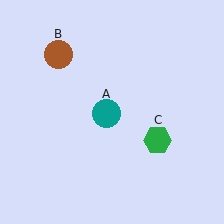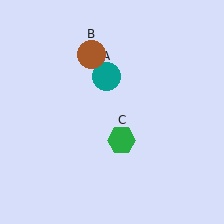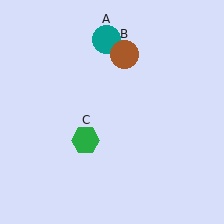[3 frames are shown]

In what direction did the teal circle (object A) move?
The teal circle (object A) moved up.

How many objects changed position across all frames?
3 objects changed position: teal circle (object A), brown circle (object B), green hexagon (object C).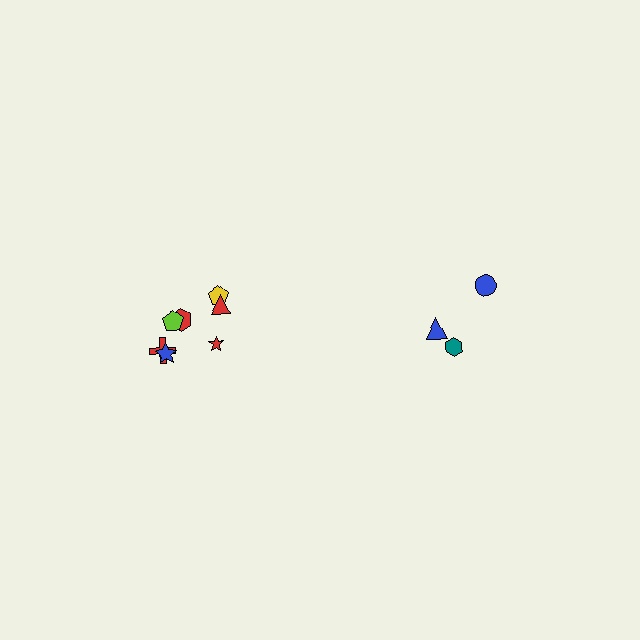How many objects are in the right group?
There are 3 objects.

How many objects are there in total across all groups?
There are 10 objects.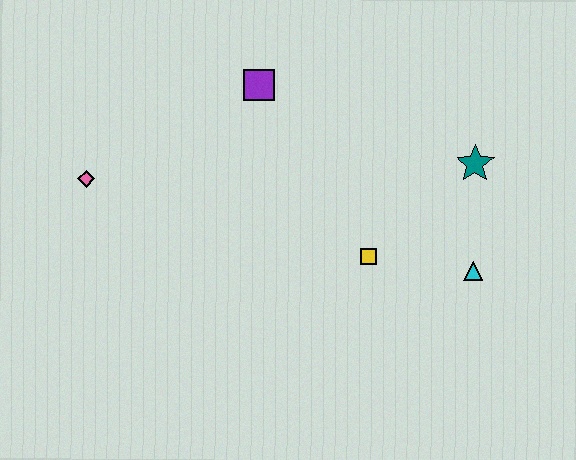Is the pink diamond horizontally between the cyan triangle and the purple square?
No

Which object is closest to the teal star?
The cyan triangle is closest to the teal star.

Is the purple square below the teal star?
No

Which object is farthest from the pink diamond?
The cyan triangle is farthest from the pink diamond.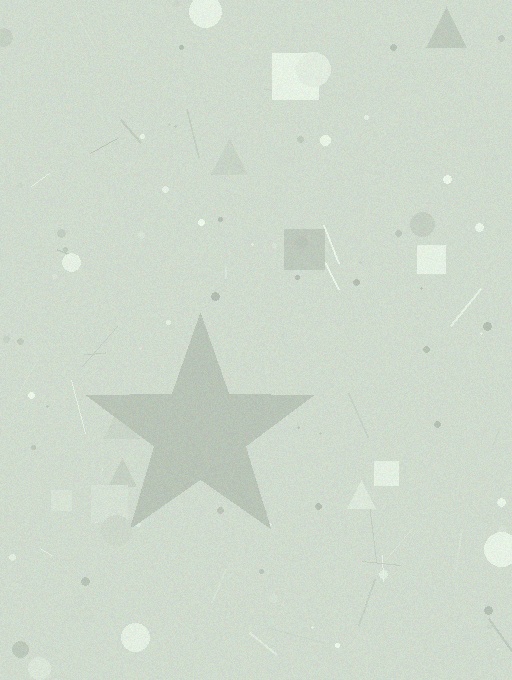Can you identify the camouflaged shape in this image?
The camouflaged shape is a star.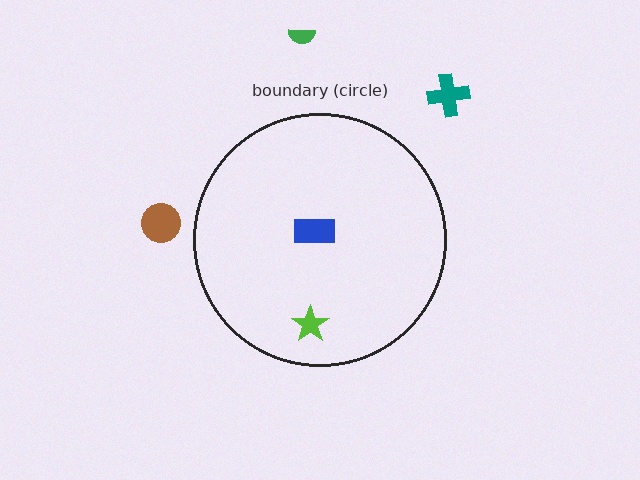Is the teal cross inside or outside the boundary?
Outside.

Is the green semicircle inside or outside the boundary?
Outside.